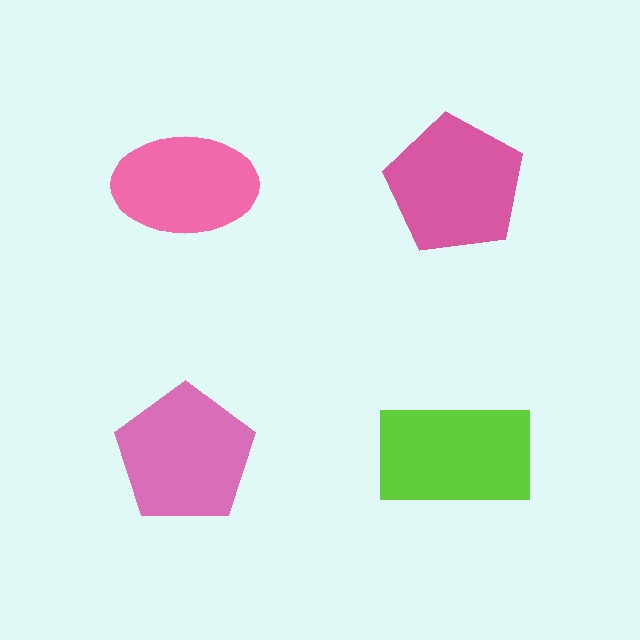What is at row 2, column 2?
A lime rectangle.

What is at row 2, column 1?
A pink pentagon.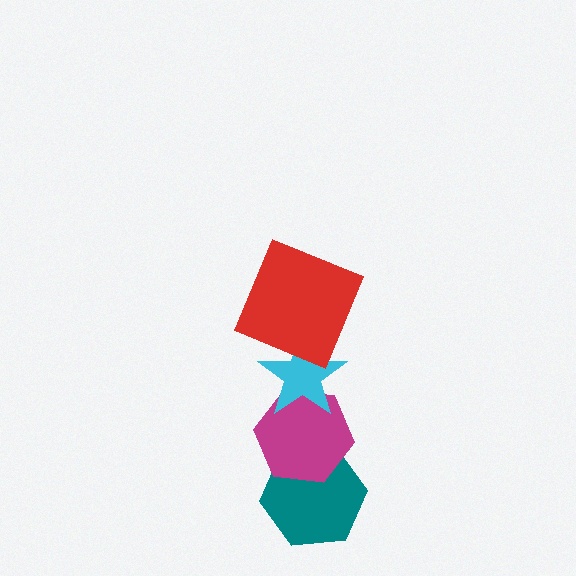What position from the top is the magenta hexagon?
The magenta hexagon is 3rd from the top.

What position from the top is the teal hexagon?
The teal hexagon is 4th from the top.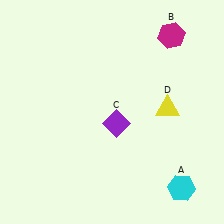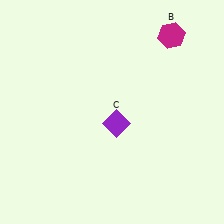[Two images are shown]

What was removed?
The yellow triangle (D), the cyan hexagon (A) were removed in Image 2.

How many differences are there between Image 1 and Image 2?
There are 2 differences between the two images.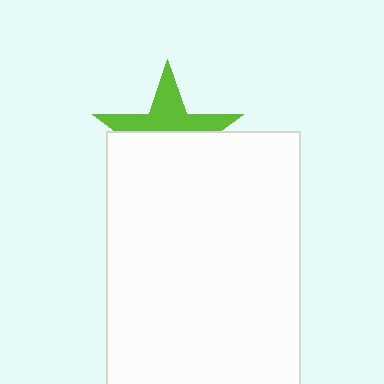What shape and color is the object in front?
The object in front is a white rectangle.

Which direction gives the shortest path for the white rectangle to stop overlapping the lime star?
Moving down gives the shortest separation.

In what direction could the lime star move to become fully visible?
The lime star could move up. That would shift it out from behind the white rectangle entirely.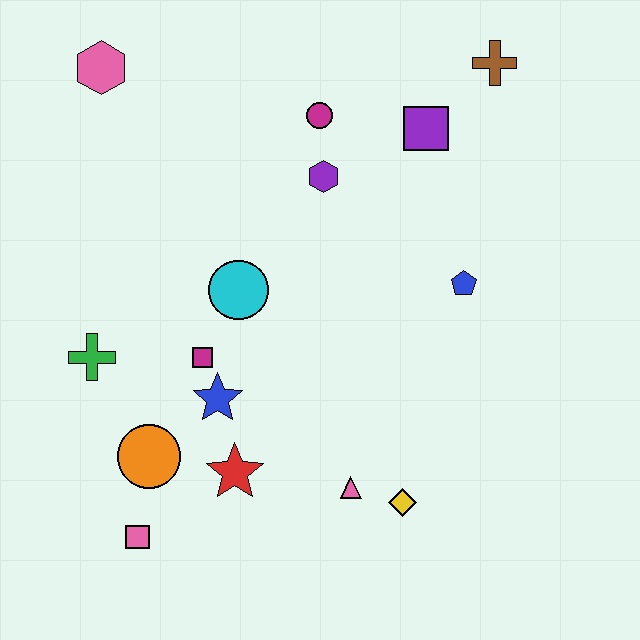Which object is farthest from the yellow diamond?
The pink hexagon is farthest from the yellow diamond.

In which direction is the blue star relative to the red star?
The blue star is above the red star.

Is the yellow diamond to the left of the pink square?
No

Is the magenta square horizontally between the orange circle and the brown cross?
Yes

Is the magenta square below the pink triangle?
No